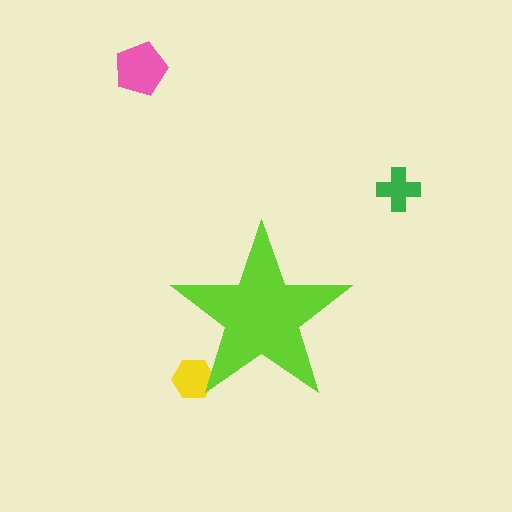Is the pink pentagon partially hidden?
No, the pink pentagon is fully visible.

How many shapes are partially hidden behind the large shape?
1 shape is partially hidden.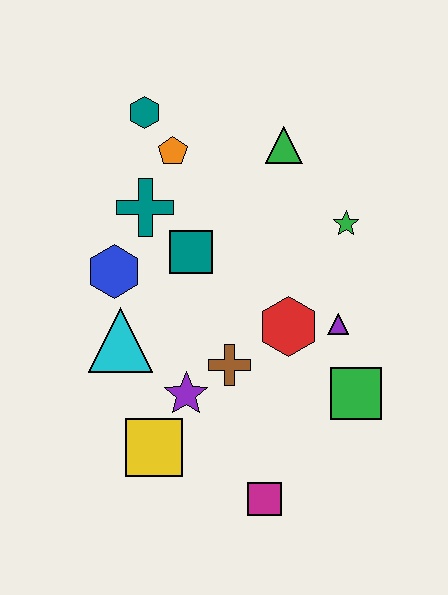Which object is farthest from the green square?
The teal hexagon is farthest from the green square.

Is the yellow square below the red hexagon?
Yes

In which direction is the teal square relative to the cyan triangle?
The teal square is above the cyan triangle.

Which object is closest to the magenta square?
The yellow square is closest to the magenta square.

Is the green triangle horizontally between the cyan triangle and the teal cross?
No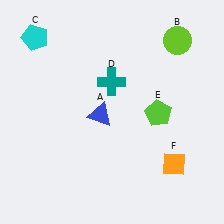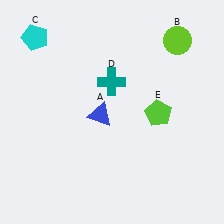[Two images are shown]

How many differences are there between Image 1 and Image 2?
There is 1 difference between the two images.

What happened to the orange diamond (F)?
The orange diamond (F) was removed in Image 2. It was in the bottom-right area of Image 1.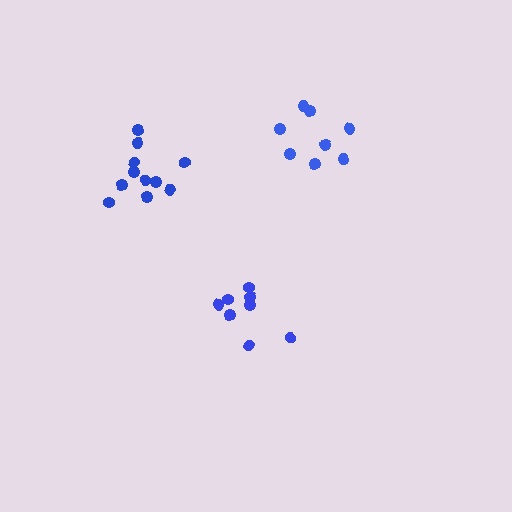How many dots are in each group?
Group 1: 11 dots, Group 2: 8 dots, Group 3: 8 dots (27 total).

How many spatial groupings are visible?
There are 3 spatial groupings.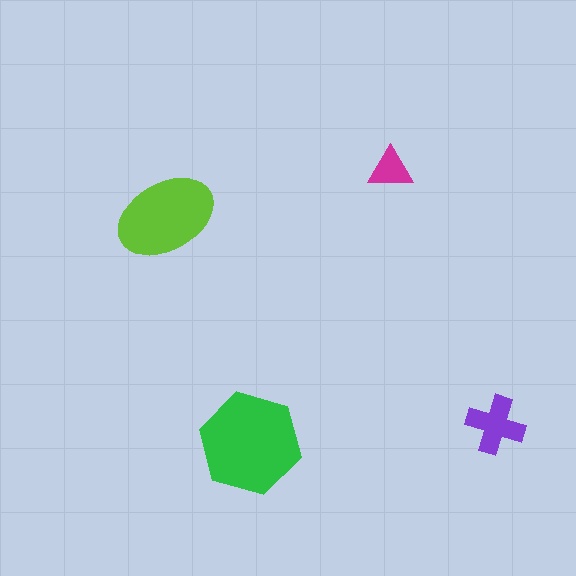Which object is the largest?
The green hexagon.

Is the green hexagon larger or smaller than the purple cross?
Larger.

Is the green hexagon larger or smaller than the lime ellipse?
Larger.